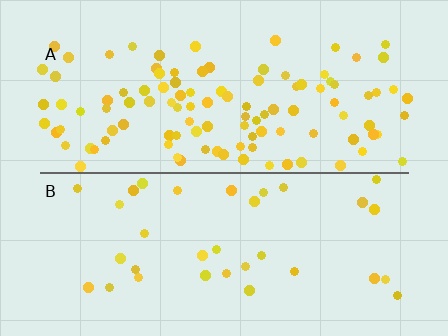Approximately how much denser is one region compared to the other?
Approximately 3.1× — region A over region B.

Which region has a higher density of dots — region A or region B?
A (the top).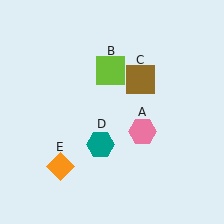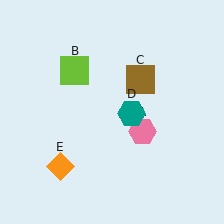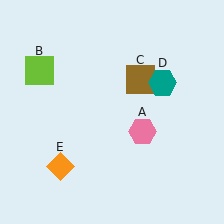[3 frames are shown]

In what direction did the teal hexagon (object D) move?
The teal hexagon (object D) moved up and to the right.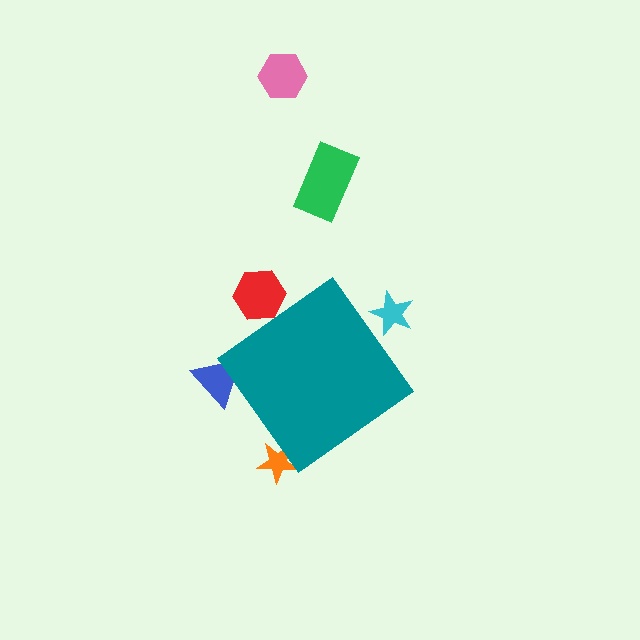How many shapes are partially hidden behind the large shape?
4 shapes are partially hidden.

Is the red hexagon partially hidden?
Yes, the red hexagon is partially hidden behind the teal diamond.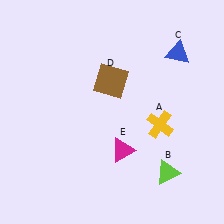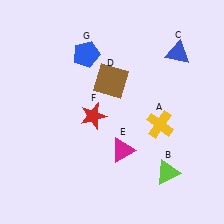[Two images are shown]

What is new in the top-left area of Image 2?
A blue pentagon (G) was added in the top-left area of Image 2.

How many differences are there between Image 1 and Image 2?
There are 2 differences between the two images.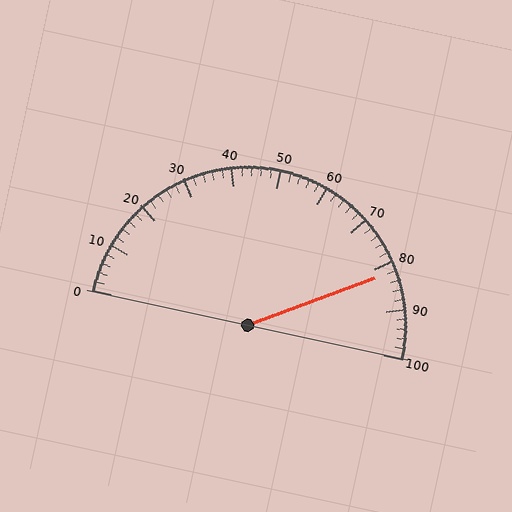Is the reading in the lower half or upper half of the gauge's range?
The reading is in the upper half of the range (0 to 100).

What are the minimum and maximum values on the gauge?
The gauge ranges from 0 to 100.